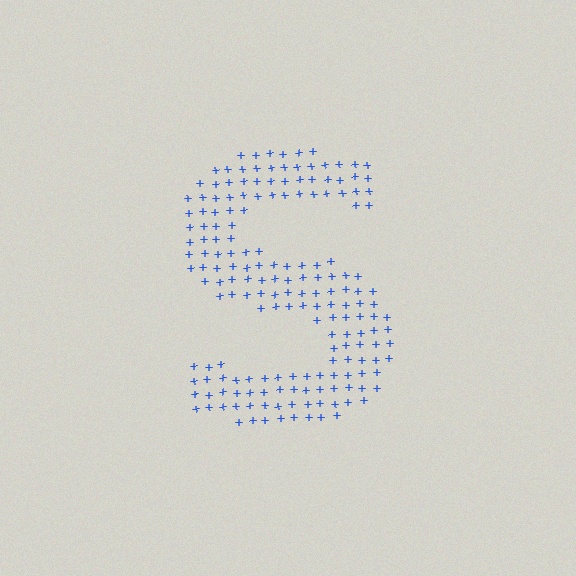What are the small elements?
The small elements are plus signs.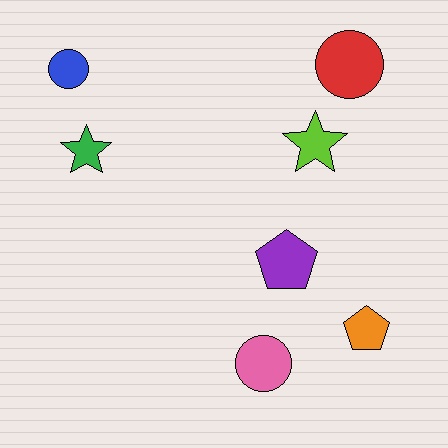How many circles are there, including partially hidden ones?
There are 3 circles.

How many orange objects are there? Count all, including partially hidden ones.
There is 1 orange object.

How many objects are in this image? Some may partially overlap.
There are 7 objects.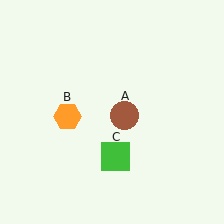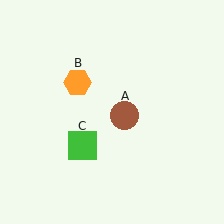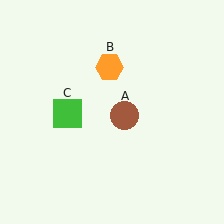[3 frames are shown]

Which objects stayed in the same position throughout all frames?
Brown circle (object A) remained stationary.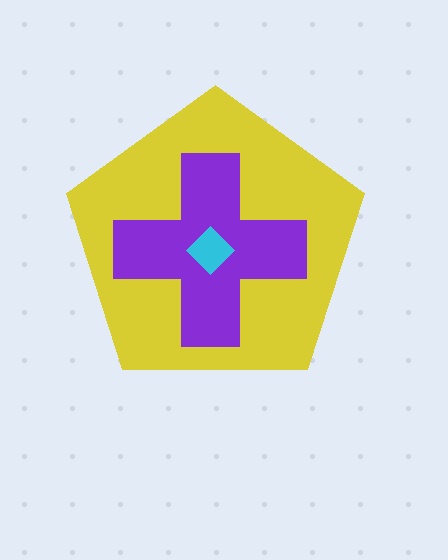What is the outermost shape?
The yellow pentagon.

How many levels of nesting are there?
3.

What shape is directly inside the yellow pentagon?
The purple cross.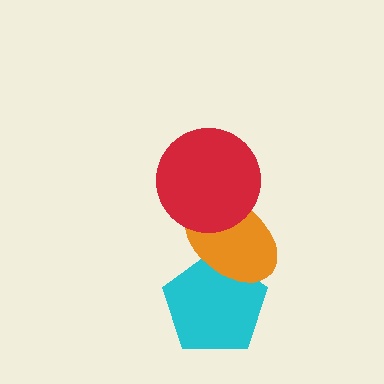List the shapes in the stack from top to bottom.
From top to bottom: the red circle, the orange ellipse, the cyan pentagon.